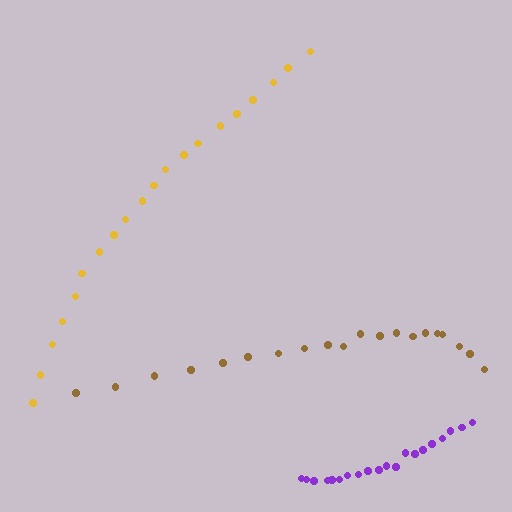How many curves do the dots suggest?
There are 3 distinct paths.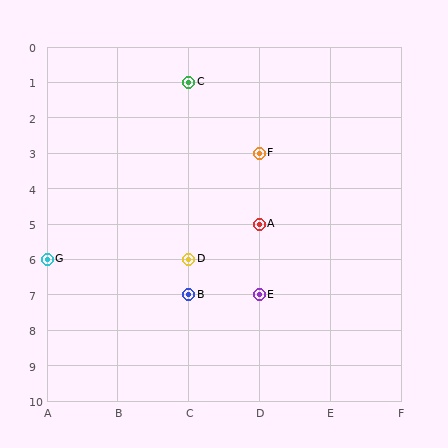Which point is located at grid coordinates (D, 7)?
Point E is at (D, 7).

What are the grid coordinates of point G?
Point G is at grid coordinates (A, 6).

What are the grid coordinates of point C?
Point C is at grid coordinates (C, 1).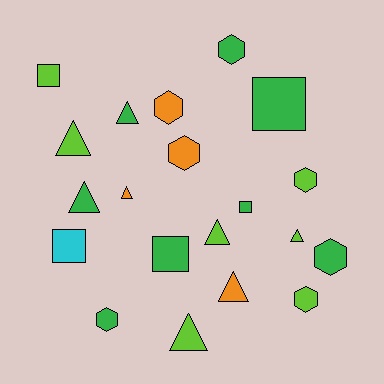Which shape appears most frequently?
Triangle, with 8 objects.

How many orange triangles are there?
There are 2 orange triangles.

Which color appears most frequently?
Green, with 8 objects.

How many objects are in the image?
There are 20 objects.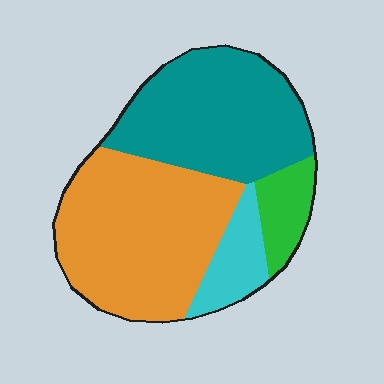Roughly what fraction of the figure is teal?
Teal takes up about three eighths (3/8) of the figure.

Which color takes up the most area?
Orange, at roughly 45%.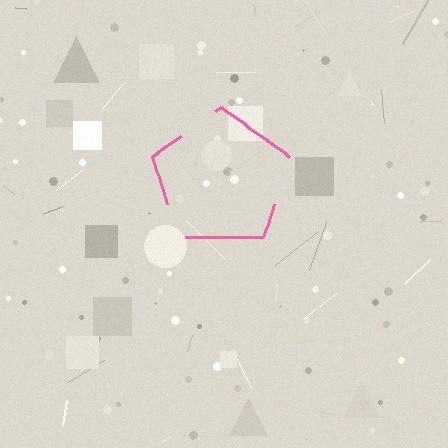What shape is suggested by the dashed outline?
The dashed outline suggests a pentagon.